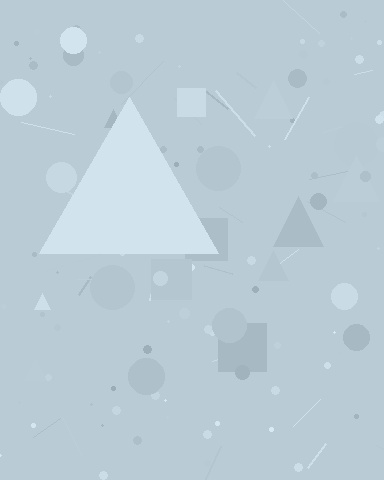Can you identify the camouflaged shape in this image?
The camouflaged shape is a triangle.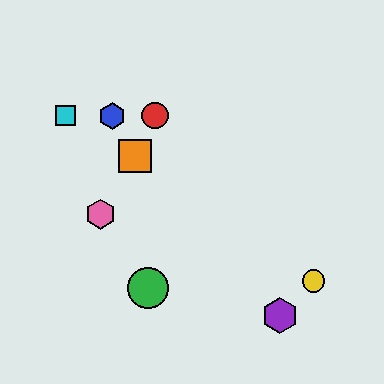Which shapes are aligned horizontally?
The red circle, the blue hexagon, the cyan square are aligned horizontally.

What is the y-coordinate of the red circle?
The red circle is at y≈116.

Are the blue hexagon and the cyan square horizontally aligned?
Yes, both are at y≈116.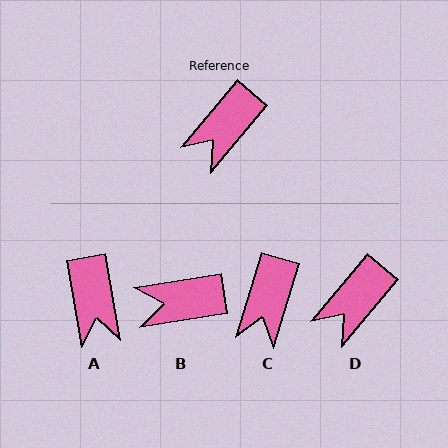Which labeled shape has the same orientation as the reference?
D.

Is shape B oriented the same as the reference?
No, it is off by about 41 degrees.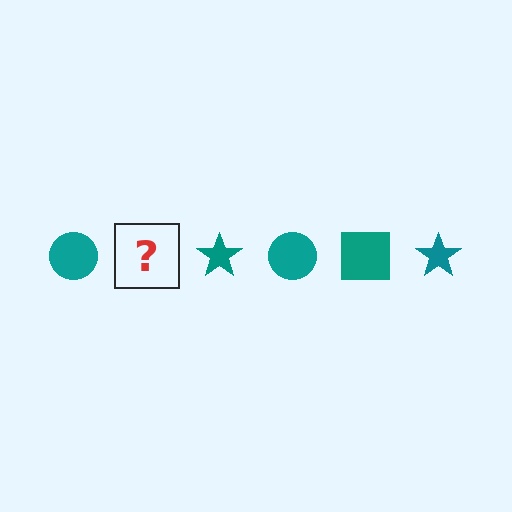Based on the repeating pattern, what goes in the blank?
The blank should be a teal square.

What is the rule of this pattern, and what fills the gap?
The rule is that the pattern cycles through circle, square, star shapes in teal. The gap should be filled with a teal square.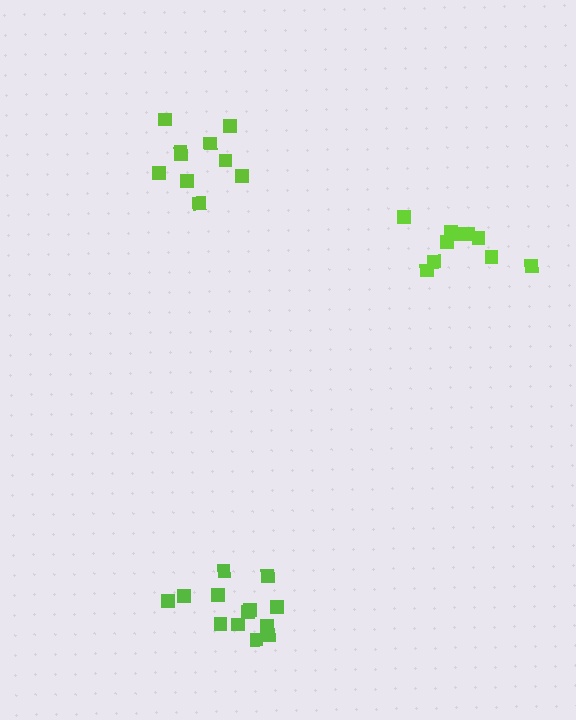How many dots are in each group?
Group 1: 13 dots, Group 2: 10 dots, Group 3: 10 dots (33 total).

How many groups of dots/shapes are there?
There are 3 groups.